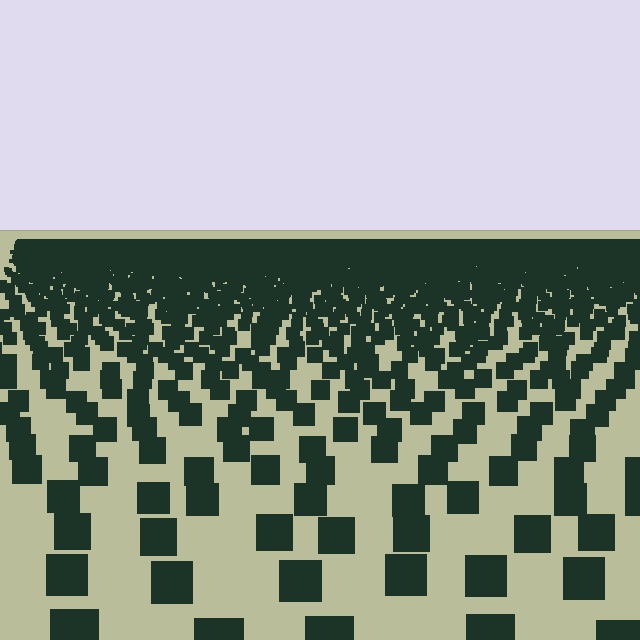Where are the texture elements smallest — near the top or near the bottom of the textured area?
Near the top.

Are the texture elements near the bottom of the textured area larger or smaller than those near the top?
Larger. Near the bottom, elements are closer to the viewer and appear at a bigger on-screen size.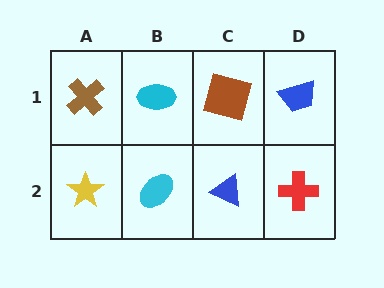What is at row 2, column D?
A red cross.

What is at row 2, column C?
A blue triangle.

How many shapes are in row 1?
4 shapes.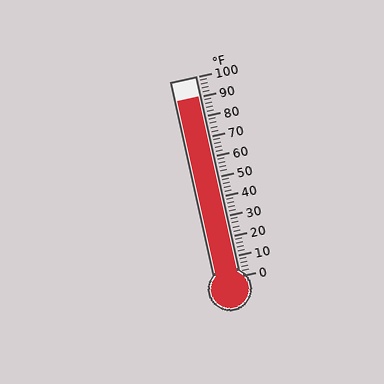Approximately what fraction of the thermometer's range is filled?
The thermometer is filled to approximately 90% of its range.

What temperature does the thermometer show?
The thermometer shows approximately 90°F.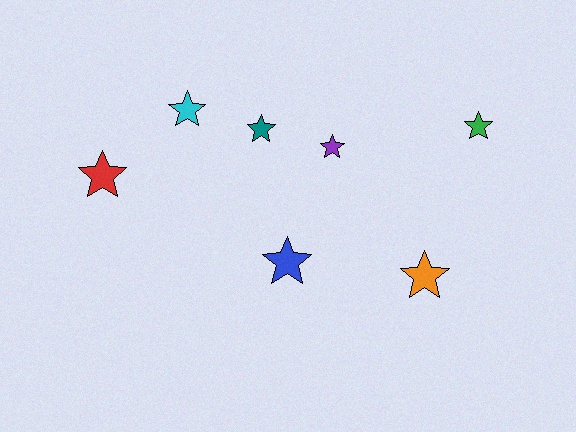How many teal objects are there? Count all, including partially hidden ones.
There is 1 teal object.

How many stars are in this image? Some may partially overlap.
There are 7 stars.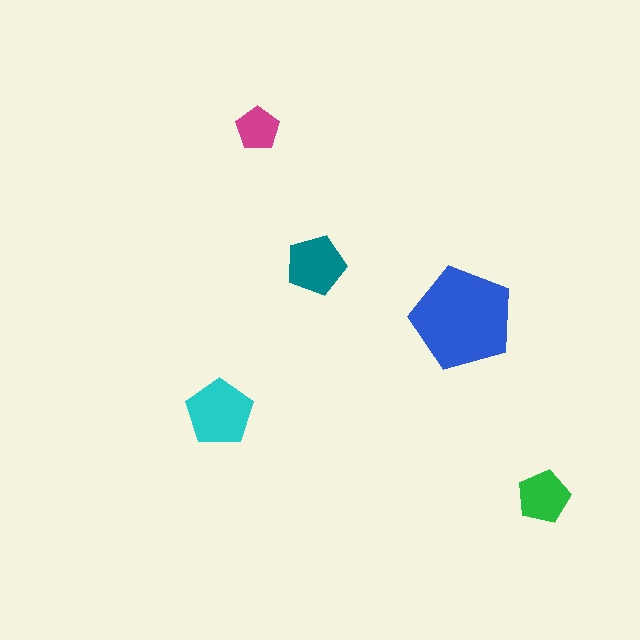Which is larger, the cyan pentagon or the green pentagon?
The cyan one.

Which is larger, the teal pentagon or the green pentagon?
The teal one.